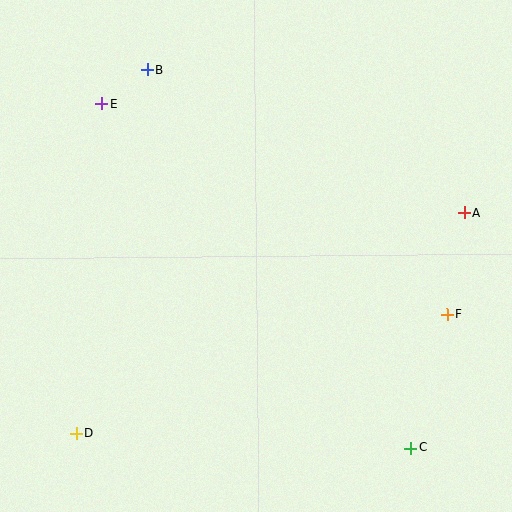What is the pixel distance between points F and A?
The distance between F and A is 103 pixels.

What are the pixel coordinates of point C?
Point C is at (411, 448).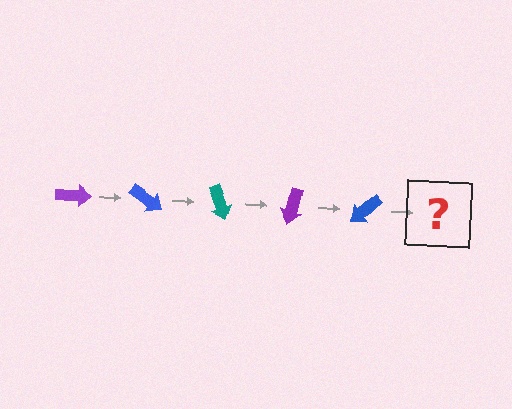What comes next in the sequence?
The next element should be a teal arrow, rotated 175 degrees from the start.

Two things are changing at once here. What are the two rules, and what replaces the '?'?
The two rules are that it rotates 35 degrees each step and the color cycles through purple, blue, and teal. The '?' should be a teal arrow, rotated 175 degrees from the start.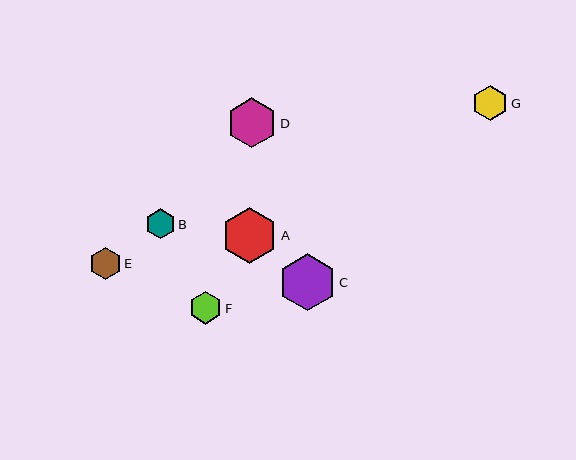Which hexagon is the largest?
Hexagon C is the largest with a size of approximately 57 pixels.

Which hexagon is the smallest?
Hexagon B is the smallest with a size of approximately 30 pixels.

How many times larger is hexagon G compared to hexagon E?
Hexagon G is approximately 1.1 times the size of hexagon E.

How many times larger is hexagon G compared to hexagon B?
Hexagon G is approximately 1.2 times the size of hexagon B.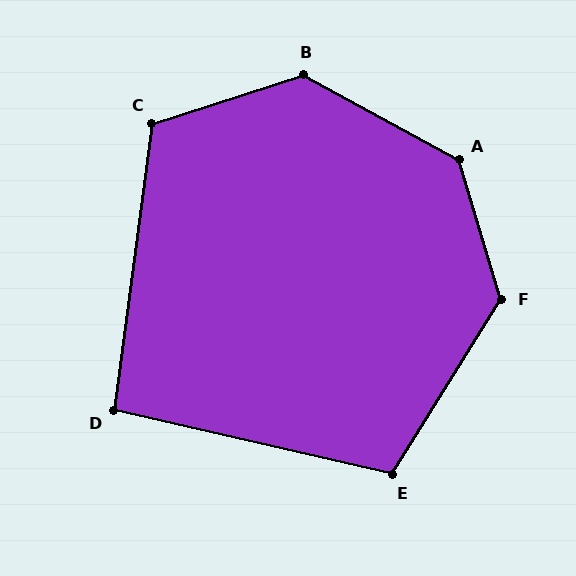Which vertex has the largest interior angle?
A, at approximately 136 degrees.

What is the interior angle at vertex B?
Approximately 134 degrees (obtuse).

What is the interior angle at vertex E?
Approximately 109 degrees (obtuse).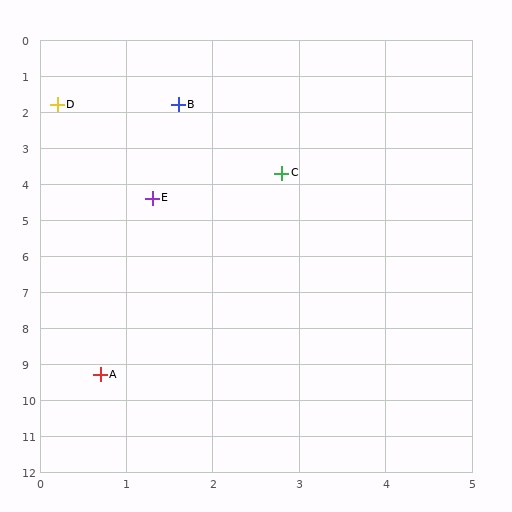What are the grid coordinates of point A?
Point A is at approximately (0.7, 9.3).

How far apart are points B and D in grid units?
Points B and D are about 1.4 grid units apart.